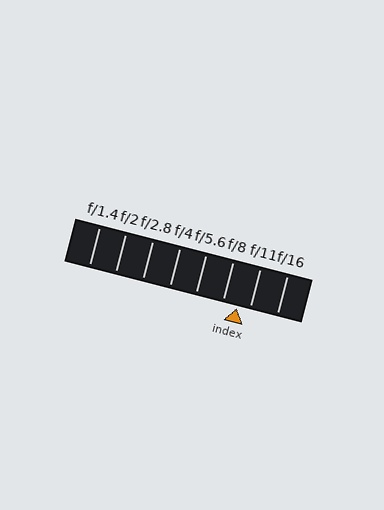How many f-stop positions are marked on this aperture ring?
There are 8 f-stop positions marked.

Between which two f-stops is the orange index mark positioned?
The index mark is between f/8 and f/11.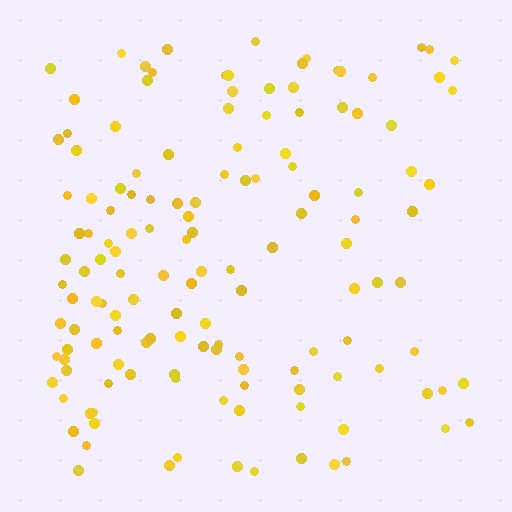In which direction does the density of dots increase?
From right to left, with the left side densest.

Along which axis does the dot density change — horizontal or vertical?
Horizontal.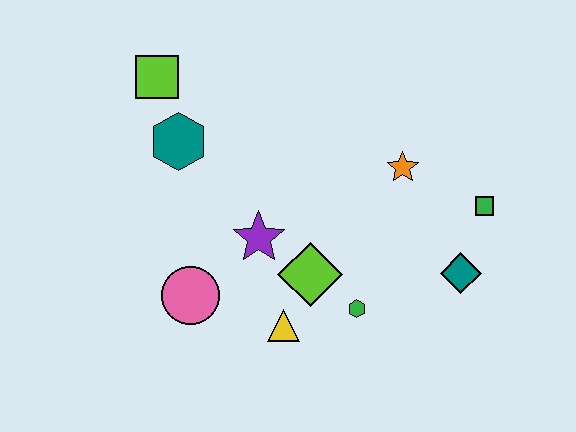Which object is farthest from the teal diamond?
The lime square is farthest from the teal diamond.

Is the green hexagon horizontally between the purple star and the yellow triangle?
No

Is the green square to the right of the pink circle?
Yes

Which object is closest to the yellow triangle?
The lime diamond is closest to the yellow triangle.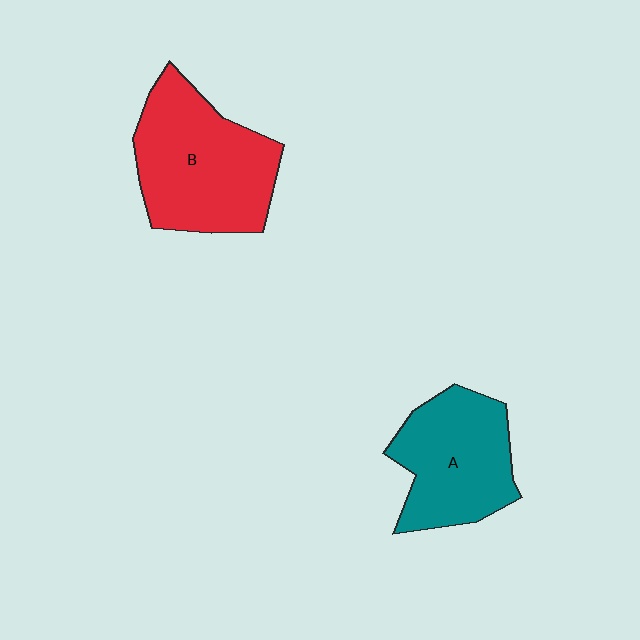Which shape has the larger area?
Shape B (red).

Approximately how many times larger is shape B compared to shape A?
Approximately 1.2 times.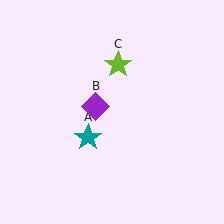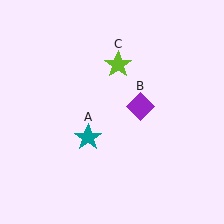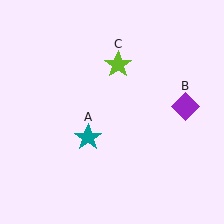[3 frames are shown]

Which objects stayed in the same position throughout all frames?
Teal star (object A) and lime star (object C) remained stationary.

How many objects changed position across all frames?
1 object changed position: purple diamond (object B).